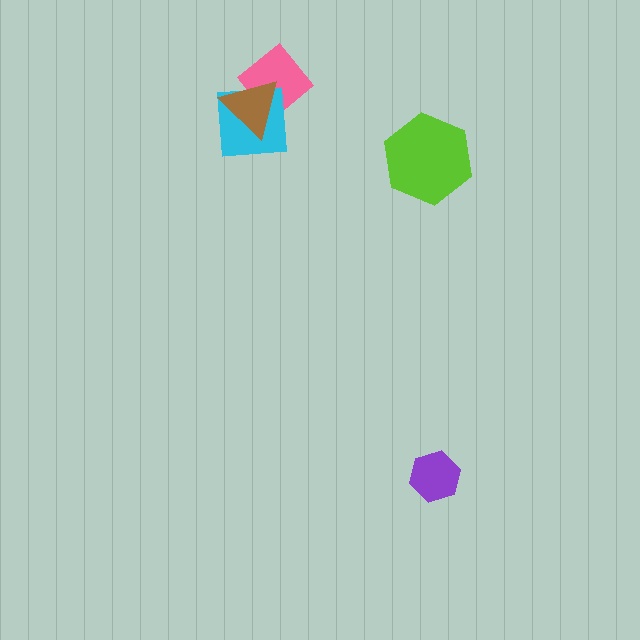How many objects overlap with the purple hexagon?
0 objects overlap with the purple hexagon.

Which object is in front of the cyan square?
The brown triangle is in front of the cyan square.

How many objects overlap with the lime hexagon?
0 objects overlap with the lime hexagon.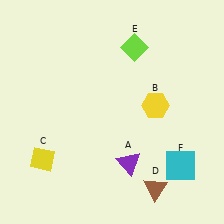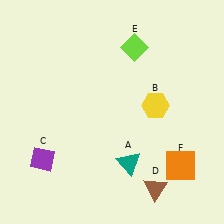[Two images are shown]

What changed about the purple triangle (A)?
In Image 1, A is purple. In Image 2, it changed to teal.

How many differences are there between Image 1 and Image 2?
There are 3 differences between the two images.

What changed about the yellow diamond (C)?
In Image 1, C is yellow. In Image 2, it changed to purple.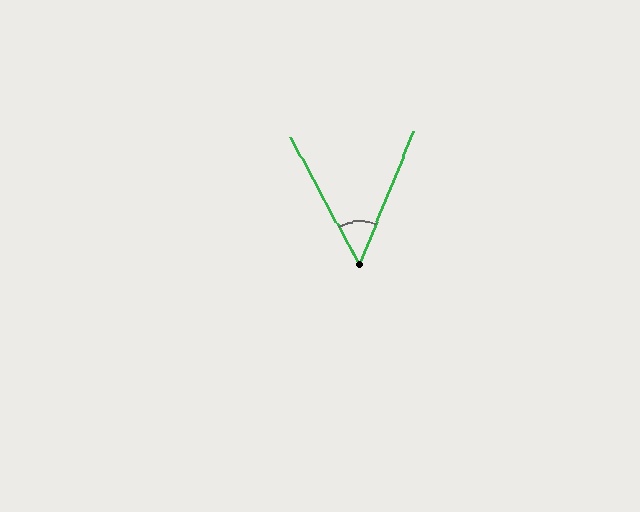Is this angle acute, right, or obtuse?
It is acute.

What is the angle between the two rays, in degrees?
Approximately 50 degrees.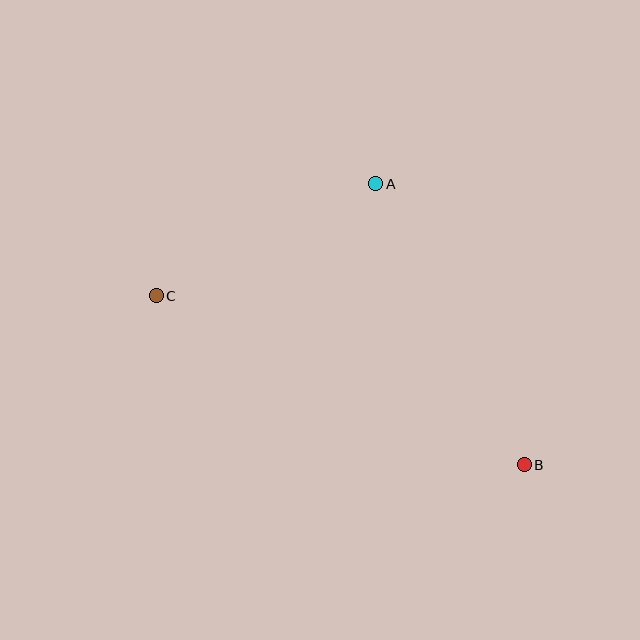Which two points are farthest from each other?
Points B and C are farthest from each other.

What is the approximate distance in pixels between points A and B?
The distance between A and B is approximately 318 pixels.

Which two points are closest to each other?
Points A and C are closest to each other.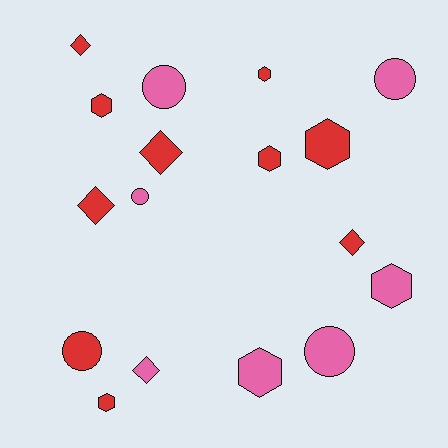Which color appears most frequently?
Red, with 10 objects.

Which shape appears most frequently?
Hexagon, with 7 objects.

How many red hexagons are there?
There are 5 red hexagons.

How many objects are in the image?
There are 17 objects.